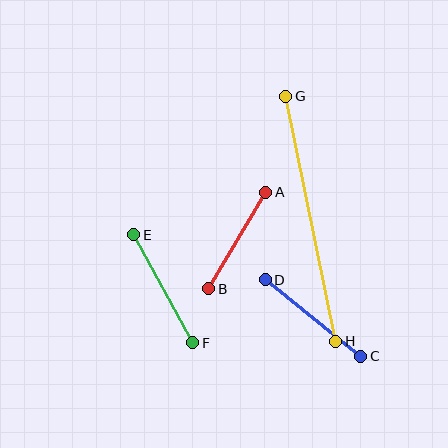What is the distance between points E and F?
The distance is approximately 123 pixels.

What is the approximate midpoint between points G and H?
The midpoint is at approximately (311, 219) pixels.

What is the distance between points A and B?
The distance is approximately 112 pixels.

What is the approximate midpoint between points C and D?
The midpoint is at approximately (313, 318) pixels.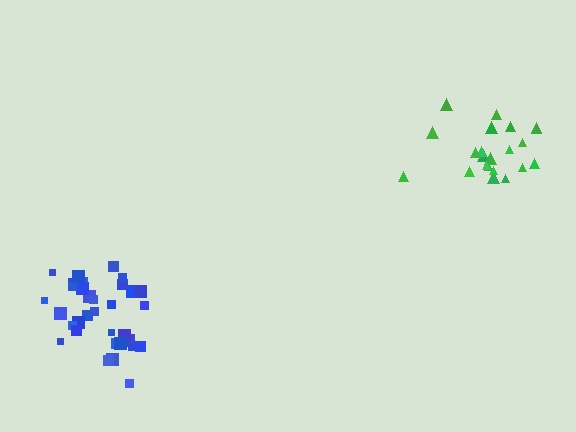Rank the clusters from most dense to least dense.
blue, green.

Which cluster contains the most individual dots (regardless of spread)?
Blue (33).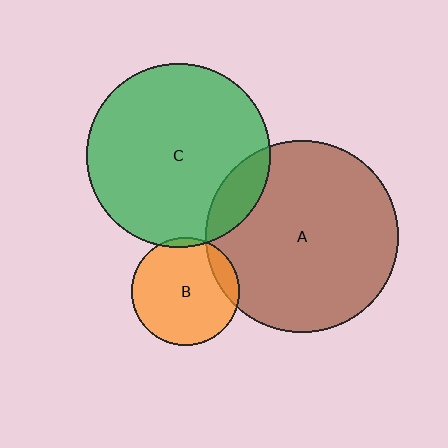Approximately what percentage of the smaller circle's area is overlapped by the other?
Approximately 10%.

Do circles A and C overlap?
Yes.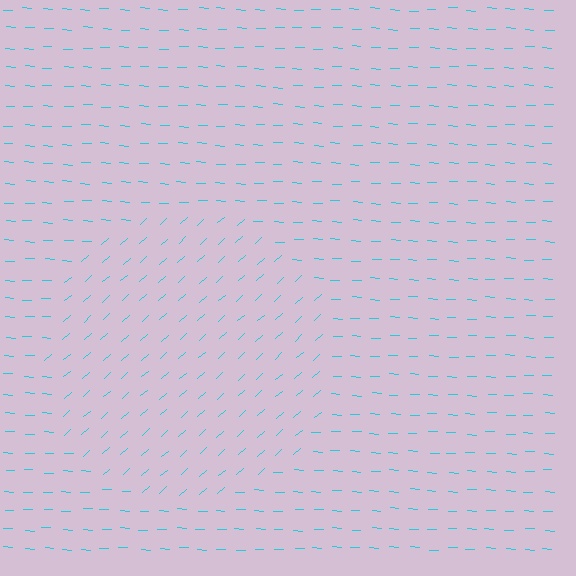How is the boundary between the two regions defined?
The boundary is defined purely by a change in line orientation (approximately 45 degrees difference). All lines are the same color and thickness.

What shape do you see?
I see a circle.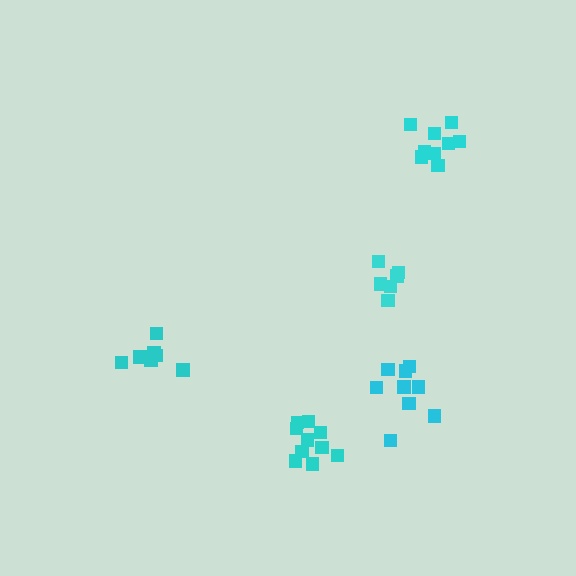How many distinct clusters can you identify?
There are 5 distinct clusters.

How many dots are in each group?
Group 1: 10 dots, Group 2: 9 dots, Group 3: 8 dots, Group 4: 9 dots, Group 5: 6 dots (42 total).